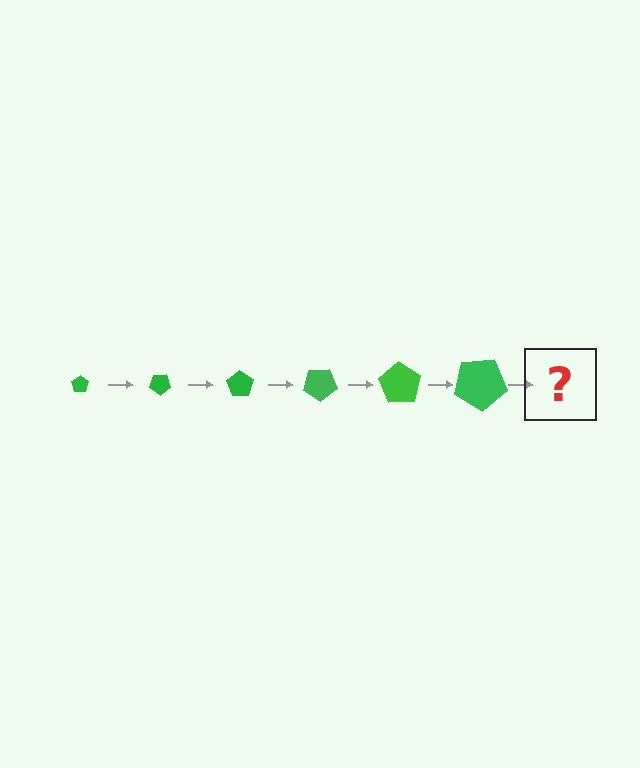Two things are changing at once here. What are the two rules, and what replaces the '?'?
The two rules are that the pentagon grows larger each step and it rotates 35 degrees each step. The '?' should be a pentagon, larger than the previous one and rotated 210 degrees from the start.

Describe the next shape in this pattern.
It should be a pentagon, larger than the previous one and rotated 210 degrees from the start.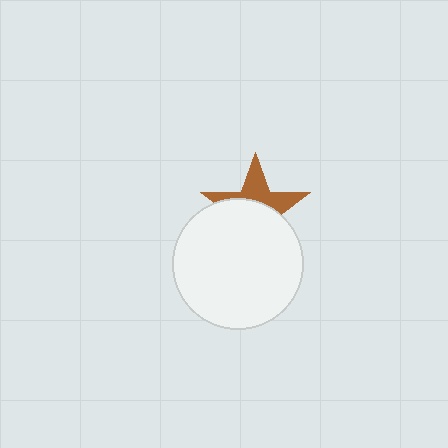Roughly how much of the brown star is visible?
A small part of it is visible (roughly 42%).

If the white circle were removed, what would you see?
You would see the complete brown star.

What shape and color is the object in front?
The object in front is a white circle.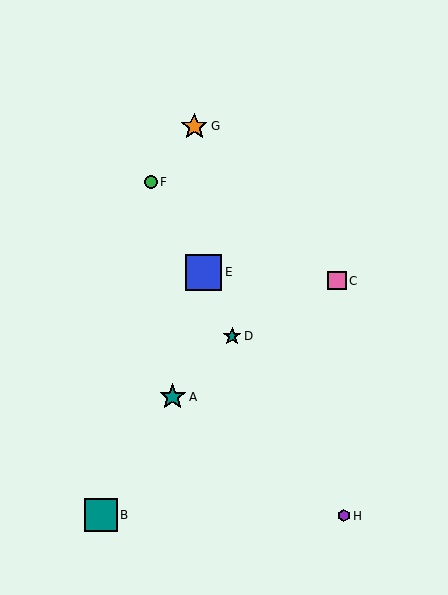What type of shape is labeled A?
Shape A is a teal star.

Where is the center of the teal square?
The center of the teal square is at (101, 515).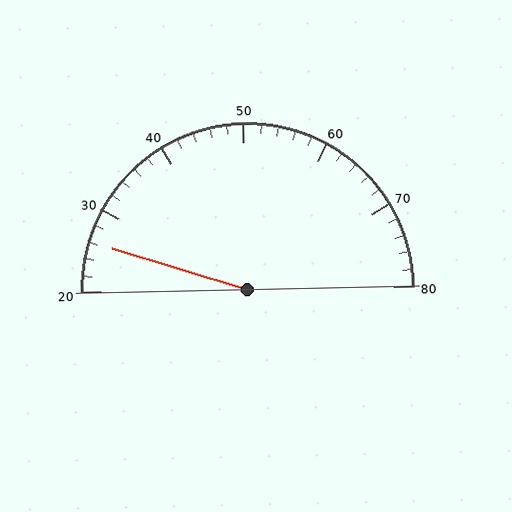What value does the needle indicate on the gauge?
The needle indicates approximately 26.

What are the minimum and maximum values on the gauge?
The gauge ranges from 20 to 80.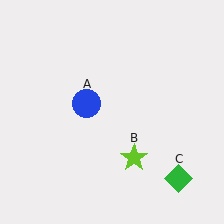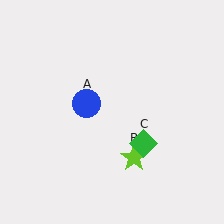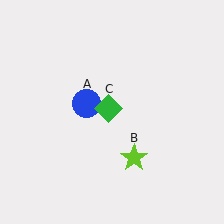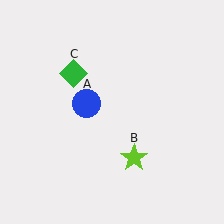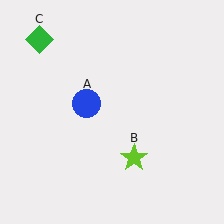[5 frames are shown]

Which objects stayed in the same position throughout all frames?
Blue circle (object A) and lime star (object B) remained stationary.